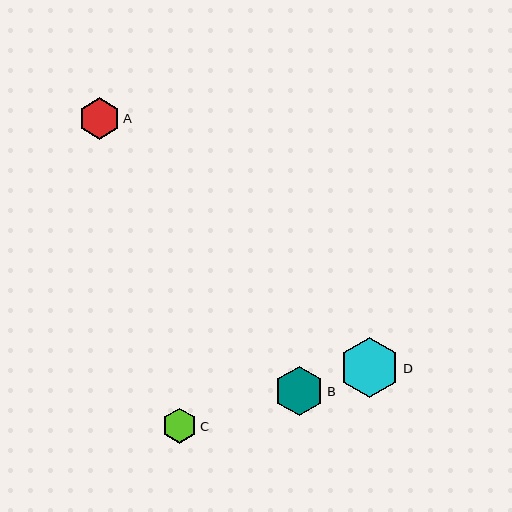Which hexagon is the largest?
Hexagon D is the largest with a size of approximately 61 pixels.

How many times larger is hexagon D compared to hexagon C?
Hexagon D is approximately 1.7 times the size of hexagon C.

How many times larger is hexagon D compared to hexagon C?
Hexagon D is approximately 1.7 times the size of hexagon C.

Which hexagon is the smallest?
Hexagon C is the smallest with a size of approximately 35 pixels.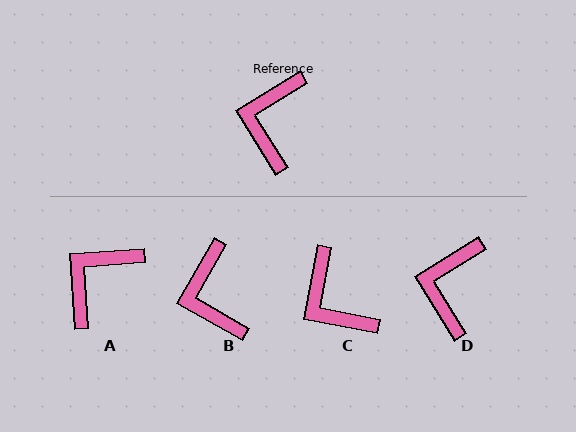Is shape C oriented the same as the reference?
No, it is off by about 48 degrees.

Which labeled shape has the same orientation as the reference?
D.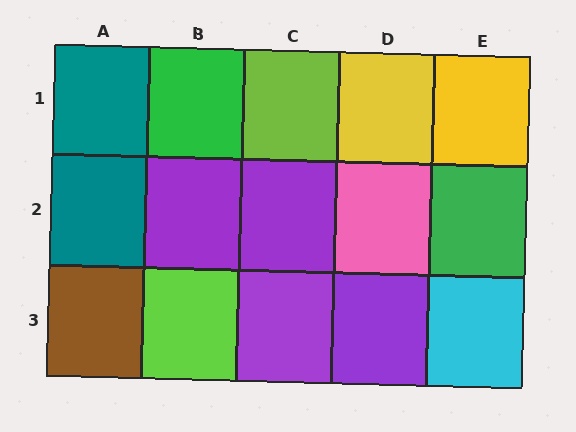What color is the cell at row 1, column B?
Green.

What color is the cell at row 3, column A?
Brown.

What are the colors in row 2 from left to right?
Teal, purple, purple, pink, green.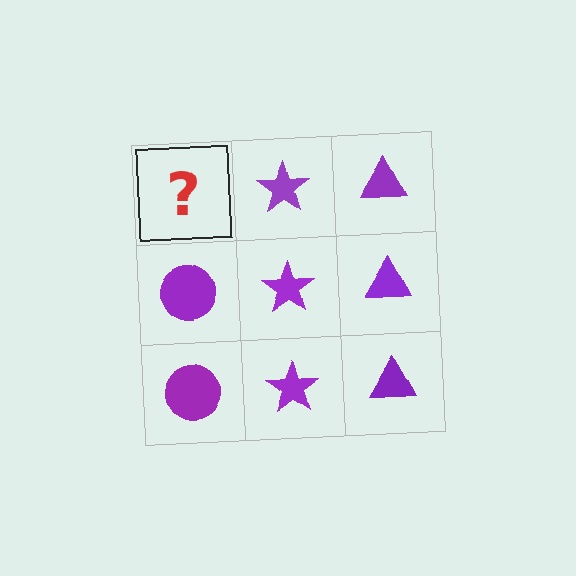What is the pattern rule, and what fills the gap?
The rule is that each column has a consistent shape. The gap should be filled with a purple circle.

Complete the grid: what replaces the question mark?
The question mark should be replaced with a purple circle.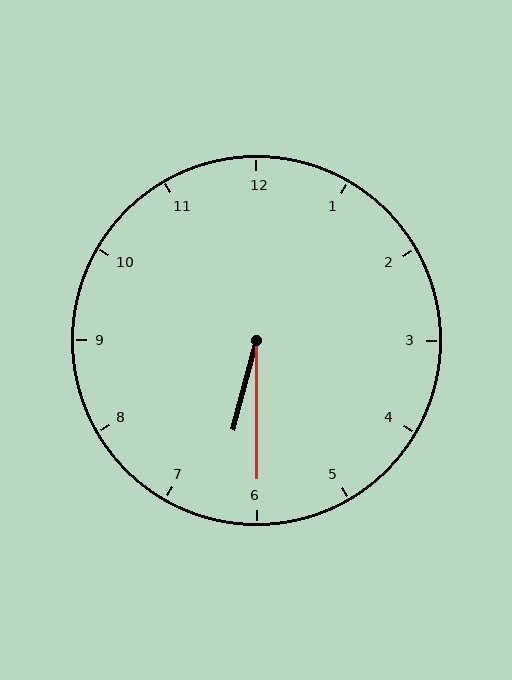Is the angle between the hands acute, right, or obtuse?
It is acute.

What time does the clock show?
6:30.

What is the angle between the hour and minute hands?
Approximately 15 degrees.